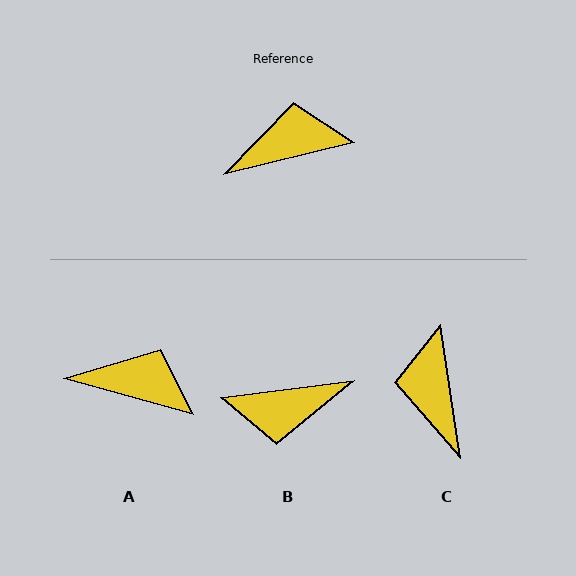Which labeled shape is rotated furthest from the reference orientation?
B, about 173 degrees away.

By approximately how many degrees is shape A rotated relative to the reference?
Approximately 30 degrees clockwise.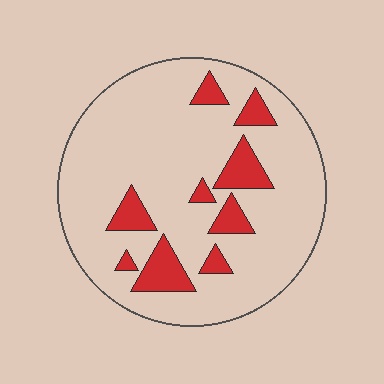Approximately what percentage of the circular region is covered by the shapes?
Approximately 15%.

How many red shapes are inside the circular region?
9.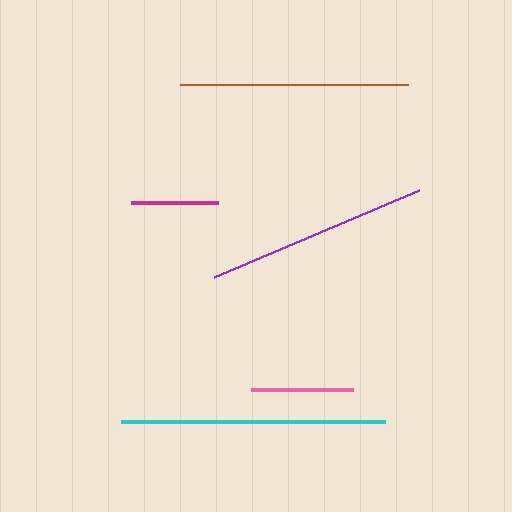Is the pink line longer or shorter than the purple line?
The purple line is longer than the pink line.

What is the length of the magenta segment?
The magenta segment is approximately 87 pixels long.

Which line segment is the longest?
The cyan line is the longest at approximately 264 pixels.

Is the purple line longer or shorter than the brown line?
The brown line is longer than the purple line.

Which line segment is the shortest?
The magenta line is the shortest at approximately 87 pixels.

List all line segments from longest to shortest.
From longest to shortest: cyan, brown, purple, pink, magenta.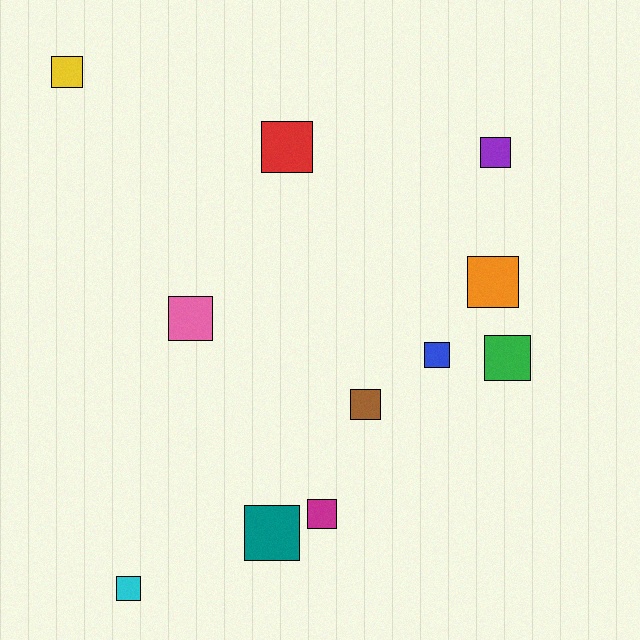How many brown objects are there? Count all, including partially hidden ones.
There is 1 brown object.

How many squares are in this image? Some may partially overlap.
There are 11 squares.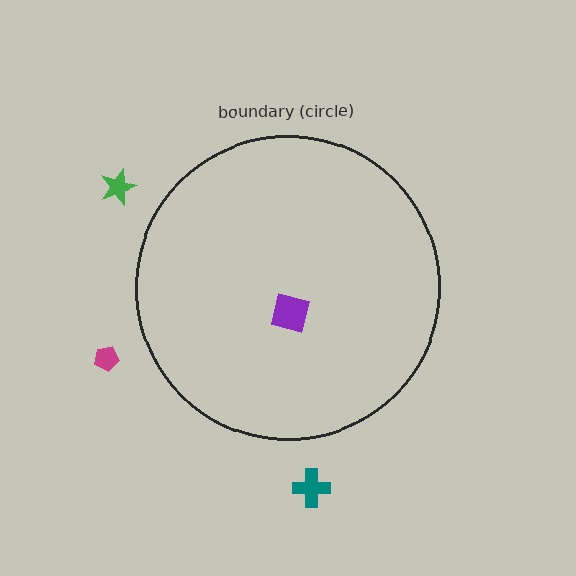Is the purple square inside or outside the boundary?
Inside.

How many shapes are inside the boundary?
1 inside, 3 outside.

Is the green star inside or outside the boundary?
Outside.